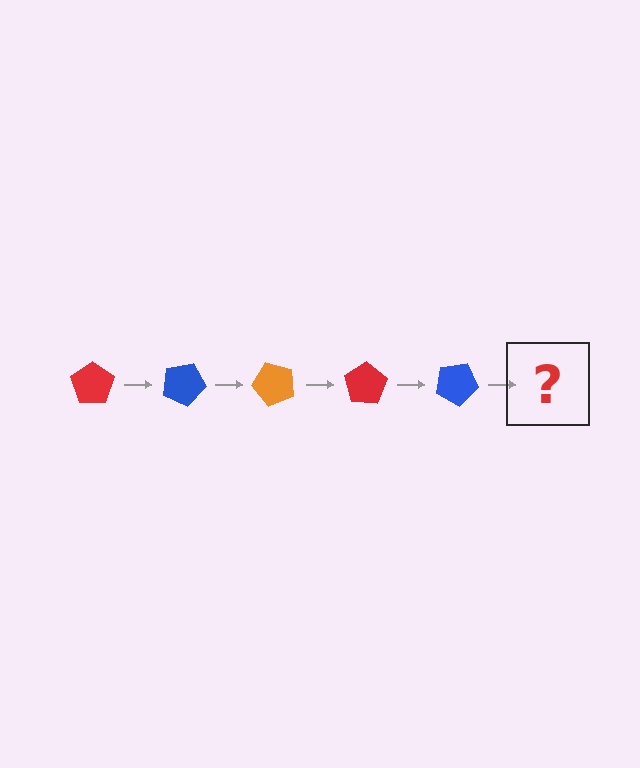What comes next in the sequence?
The next element should be an orange pentagon, rotated 125 degrees from the start.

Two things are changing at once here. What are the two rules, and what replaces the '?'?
The two rules are that it rotates 25 degrees each step and the color cycles through red, blue, and orange. The '?' should be an orange pentagon, rotated 125 degrees from the start.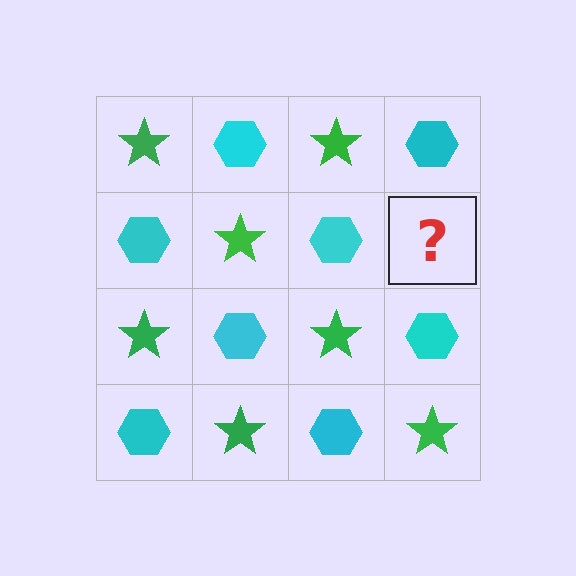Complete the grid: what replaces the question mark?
The question mark should be replaced with a green star.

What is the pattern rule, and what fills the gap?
The rule is that it alternates green star and cyan hexagon in a checkerboard pattern. The gap should be filled with a green star.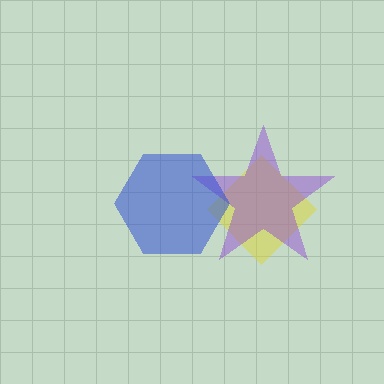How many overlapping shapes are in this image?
There are 3 overlapping shapes in the image.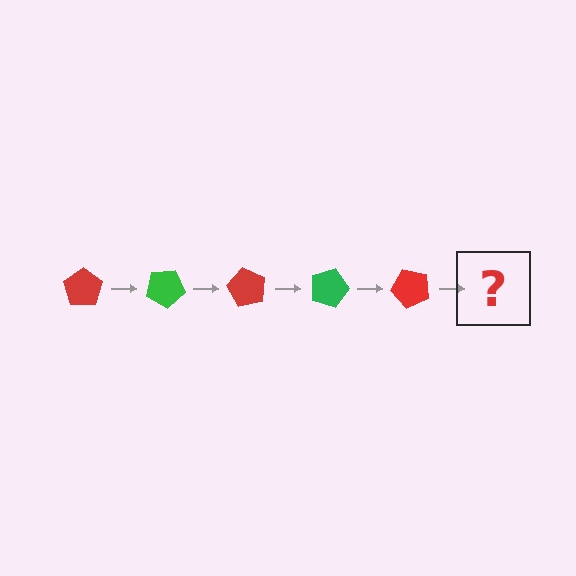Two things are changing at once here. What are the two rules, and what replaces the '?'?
The two rules are that it rotates 30 degrees each step and the color cycles through red and green. The '?' should be a green pentagon, rotated 150 degrees from the start.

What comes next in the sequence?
The next element should be a green pentagon, rotated 150 degrees from the start.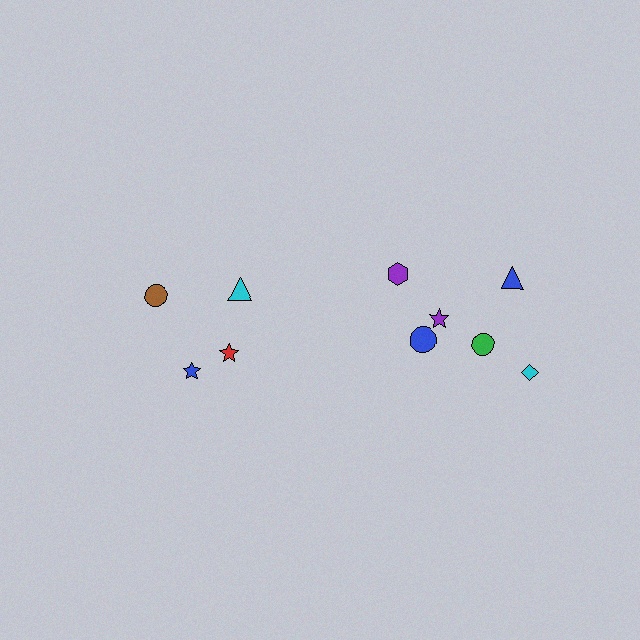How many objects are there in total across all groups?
There are 10 objects.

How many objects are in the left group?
There are 4 objects.